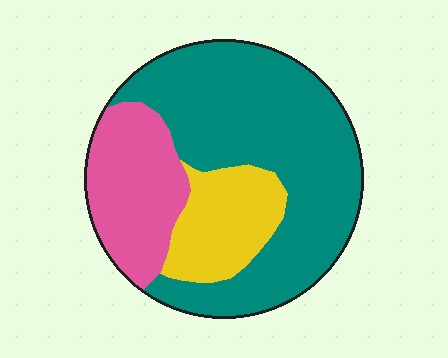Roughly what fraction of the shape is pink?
Pink covers around 25% of the shape.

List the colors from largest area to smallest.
From largest to smallest: teal, pink, yellow.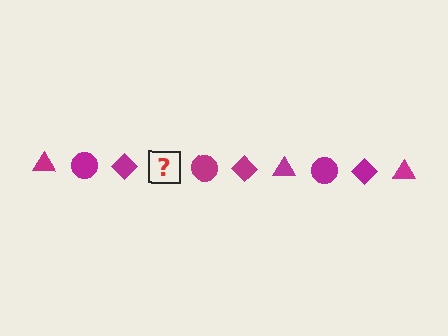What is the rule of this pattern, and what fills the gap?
The rule is that the pattern cycles through triangle, circle, diamond shapes in magenta. The gap should be filled with a magenta triangle.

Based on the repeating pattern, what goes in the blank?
The blank should be a magenta triangle.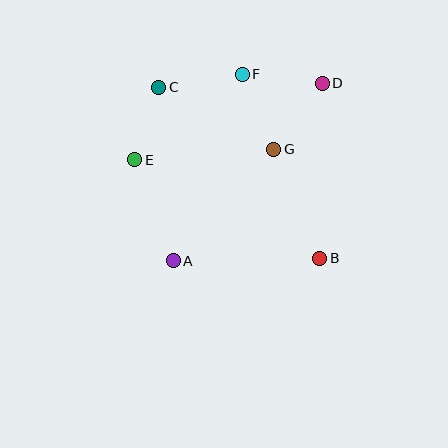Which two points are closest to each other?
Points C and E are closest to each other.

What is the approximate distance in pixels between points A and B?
The distance between A and B is approximately 146 pixels.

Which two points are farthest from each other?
Points B and C are farthest from each other.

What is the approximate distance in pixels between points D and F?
The distance between D and F is approximately 80 pixels.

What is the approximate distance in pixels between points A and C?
The distance between A and C is approximately 174 pixels.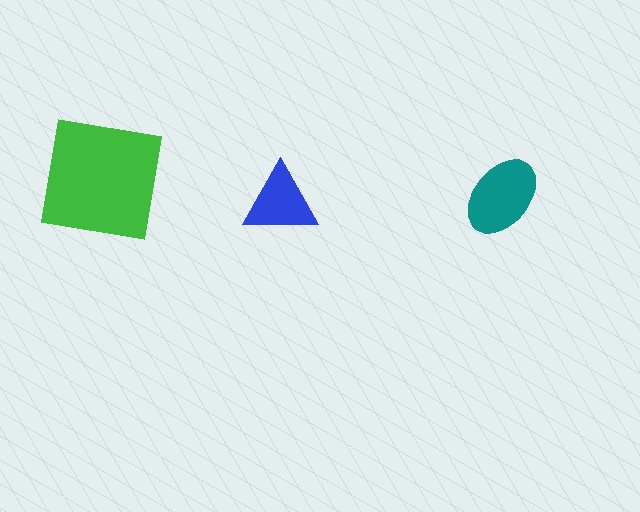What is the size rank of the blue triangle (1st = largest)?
3rd.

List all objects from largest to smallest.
The green square, the teal ellipse, the blue triangle.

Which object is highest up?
The green square is topmost.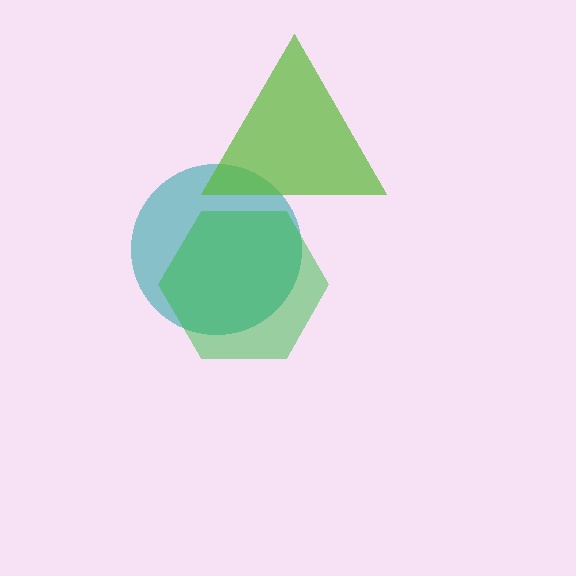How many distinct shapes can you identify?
There are 3 distinct shapes: a teal circle, a lime triangle, a green hexagon.